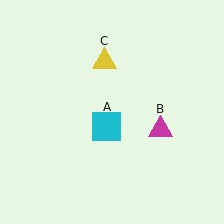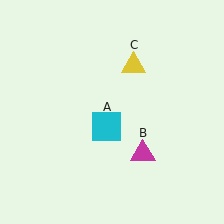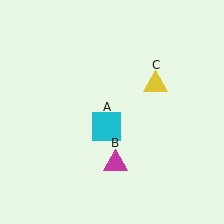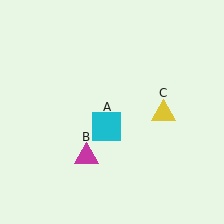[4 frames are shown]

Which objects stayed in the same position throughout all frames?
Cyan square (object A) remained stationary.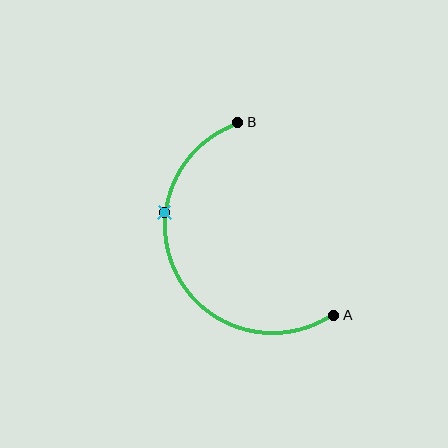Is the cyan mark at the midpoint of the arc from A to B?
No. The cyan mark lies on the arc but is closer to endpoint B. The arc midpoint would be at the point on the curve equidistant along the arc from both A and B.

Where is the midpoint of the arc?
The arc midpoint is the point on the curve farthest from the straight line joining A and B. It sits to the left of that line.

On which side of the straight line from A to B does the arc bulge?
The arc bulges to the left of the straight line connecting A and B.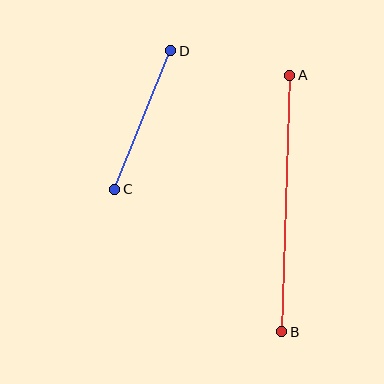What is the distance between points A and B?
The distance is approximately 257 pixels.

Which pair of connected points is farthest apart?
Points A and B are farthest apart.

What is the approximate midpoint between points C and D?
The midpoint is at approximately (143, 120) pixels.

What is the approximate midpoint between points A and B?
The midpoint is at approximately (286, 204) pixels.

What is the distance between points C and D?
The distance is approximately 149 pixels.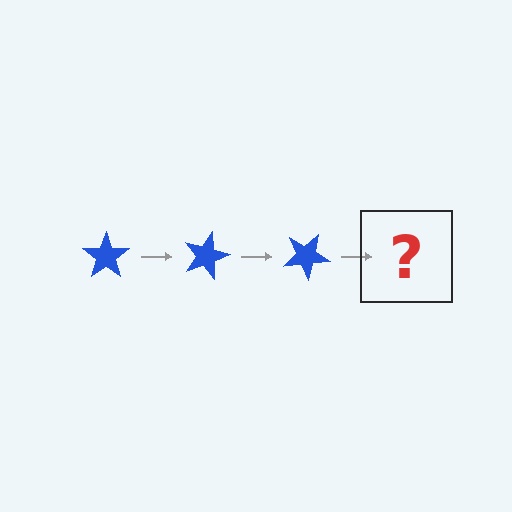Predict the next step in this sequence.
The next step is a blue star rotated 45 degrees.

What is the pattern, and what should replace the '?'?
The pattern is that the star rotates 15 degrees each step. The '?' should be a blue star rotated 45 degrees.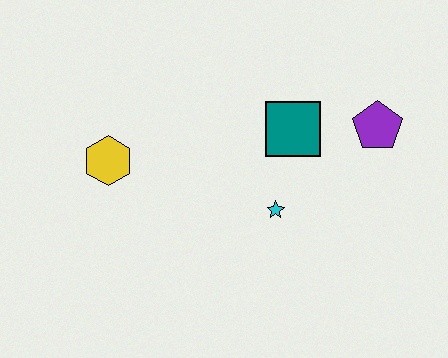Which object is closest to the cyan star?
The teal square is closest to the cyan star.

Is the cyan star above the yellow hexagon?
No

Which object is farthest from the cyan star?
The yellow hexagon is farthest from the cyan star.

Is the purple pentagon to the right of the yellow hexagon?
Yes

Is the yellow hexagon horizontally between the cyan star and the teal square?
No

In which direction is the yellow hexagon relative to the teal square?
The yellow hexagon is to the left of the teal square.